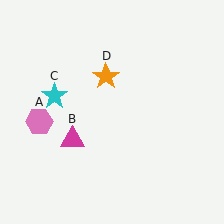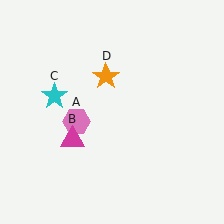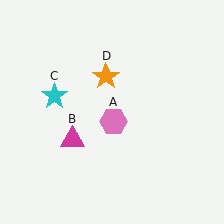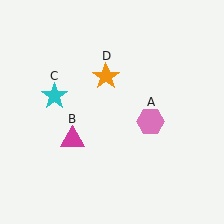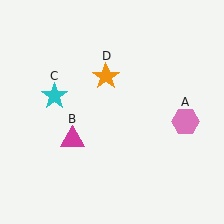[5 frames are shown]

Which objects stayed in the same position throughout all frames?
Magenta triangle (object B) and cyan star (object C) and orange star (object D) remained stationary.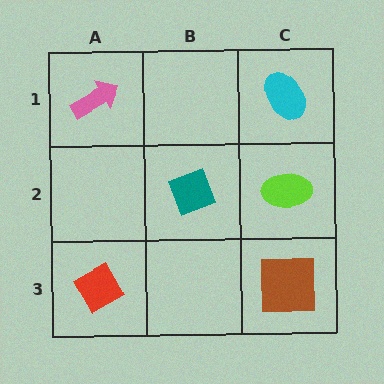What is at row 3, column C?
A brown square.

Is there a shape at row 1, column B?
No, that cell is empty.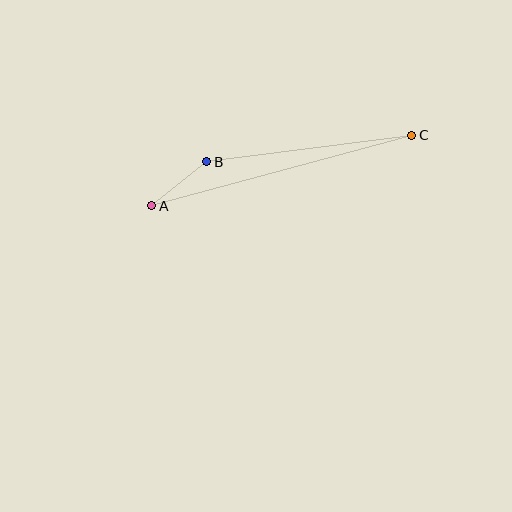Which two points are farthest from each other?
Points A and C are farthest from each other.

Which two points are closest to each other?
Points A and B are closest to each other.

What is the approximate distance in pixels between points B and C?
The distance between B and C is approximately 207 pixels.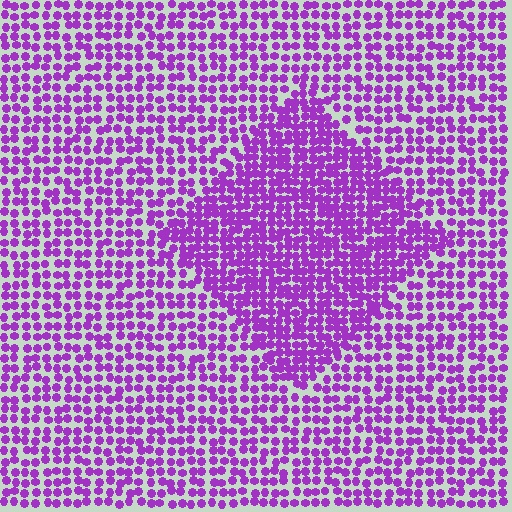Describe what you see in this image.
The image contains small purple elements arranged at two different densities. A diamond-shaped region is visible where the elements are more densely packed than the surrounding area.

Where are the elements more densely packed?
The elements are more densely packed inside the diamond boundary.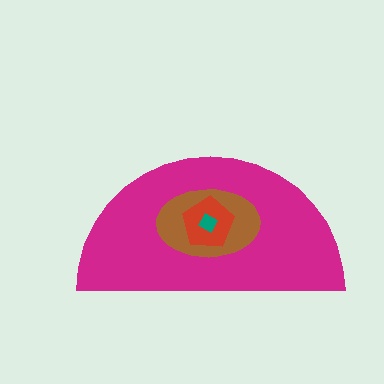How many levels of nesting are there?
4.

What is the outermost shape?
The magenta semicircle.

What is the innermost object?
The teal square.